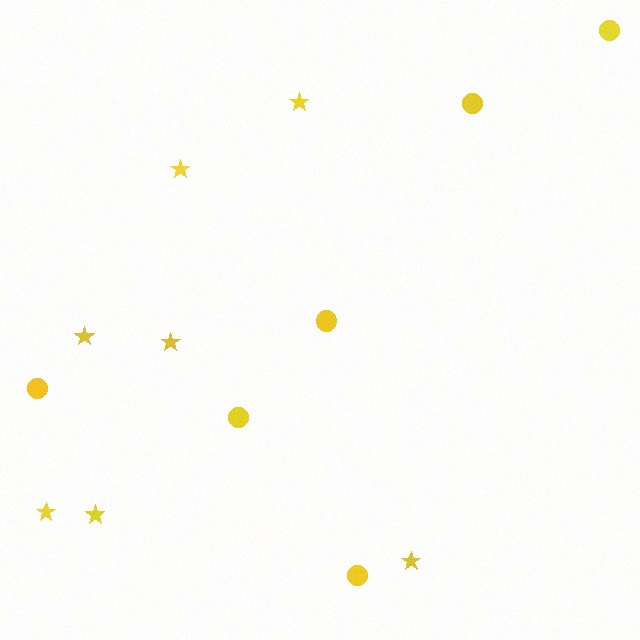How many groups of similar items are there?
There are 2 groups: one group of circles (6) and one group of stars (7).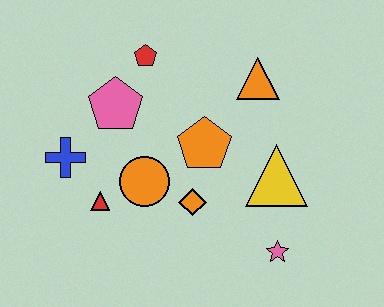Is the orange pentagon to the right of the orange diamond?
Yes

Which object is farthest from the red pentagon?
The pink star is farthest from the red pentagon.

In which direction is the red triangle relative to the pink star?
The red triangle is to the left of the pink star.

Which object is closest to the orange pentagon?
The orange diamond is closest to the orange pentagon.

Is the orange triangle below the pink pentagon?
No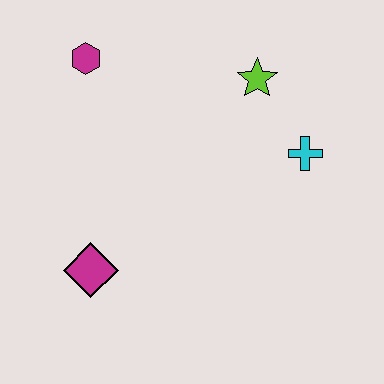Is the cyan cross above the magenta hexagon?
No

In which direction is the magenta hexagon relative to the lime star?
The magenta hexagon is to the left of the lime star.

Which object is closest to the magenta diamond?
The magenta hexagon is closest to the magenta diamond.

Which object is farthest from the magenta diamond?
The lime star is farthest from the magenta diamond.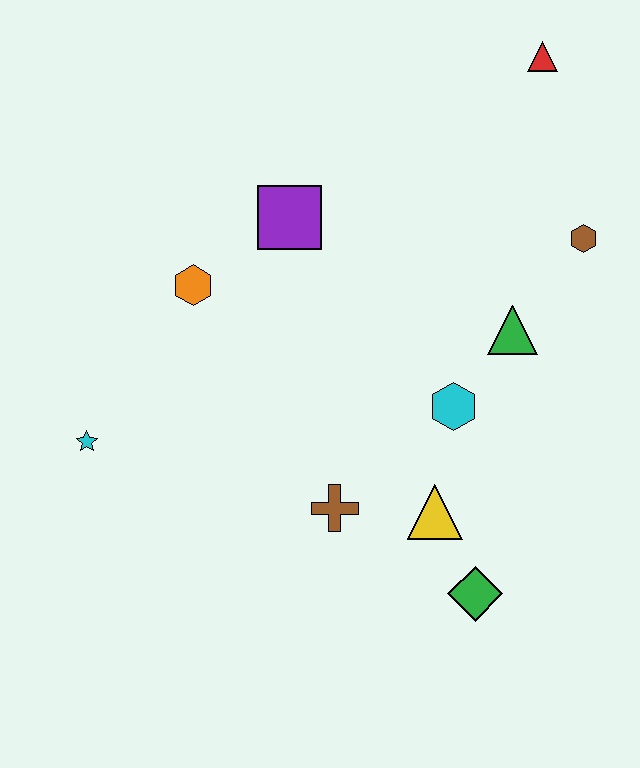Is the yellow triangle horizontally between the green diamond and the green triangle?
No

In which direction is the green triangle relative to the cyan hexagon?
The green triangle is above the cyan hexagon.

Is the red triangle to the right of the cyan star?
Yes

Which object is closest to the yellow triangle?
The green diamond is closest to the yellow triangle.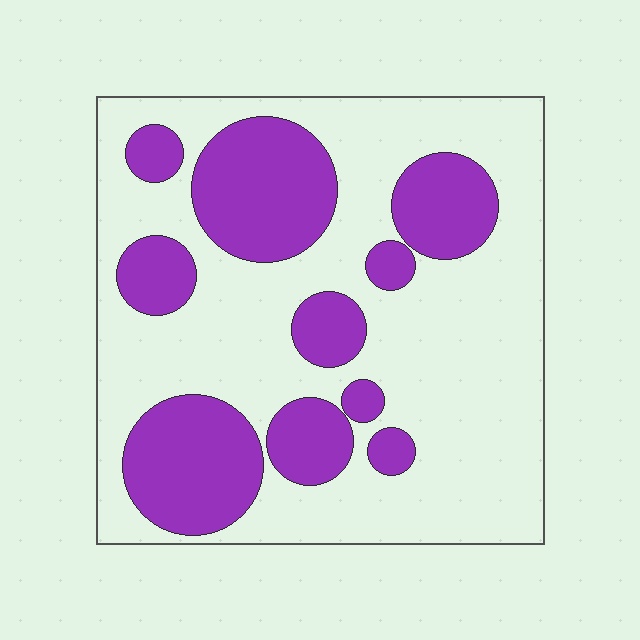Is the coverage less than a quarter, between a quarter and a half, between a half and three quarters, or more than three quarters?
Between a quarter and a half.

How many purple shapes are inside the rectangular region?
10.